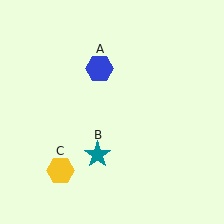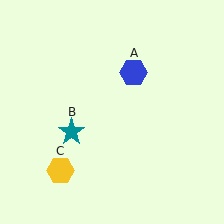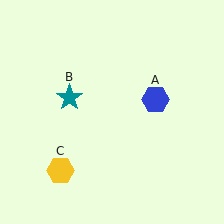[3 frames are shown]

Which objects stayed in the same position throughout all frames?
Yellow hexagon (object C) remained stationary.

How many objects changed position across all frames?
2 objects changed position: blue hexagon (object A), teal star (object B).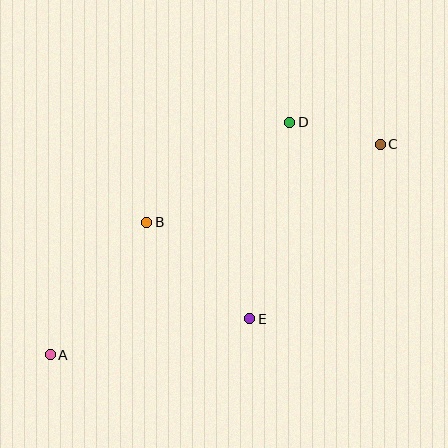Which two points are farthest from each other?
Points A and C are farthest from each other.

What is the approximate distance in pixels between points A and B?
The distance between A and B is approximately 163 pixels.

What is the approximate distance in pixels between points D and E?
The distance between D and E is approximately 200 pixels.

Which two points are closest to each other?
Points C and D are closest to each other.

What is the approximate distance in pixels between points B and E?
The distance between B and E is approximately 141 pixels.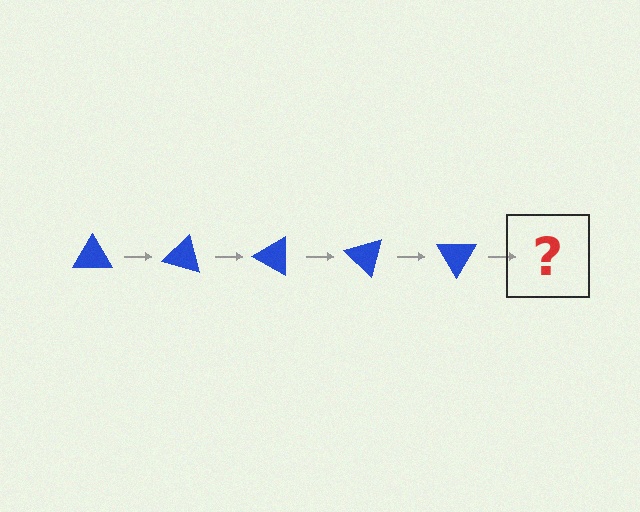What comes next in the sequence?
The next element should be a blue triangle rotated 75 degrees.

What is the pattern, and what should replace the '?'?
The pattern is that the triangle rotates 15 degrees each step. The '?' should be a blue triangle rotated 75 degrees.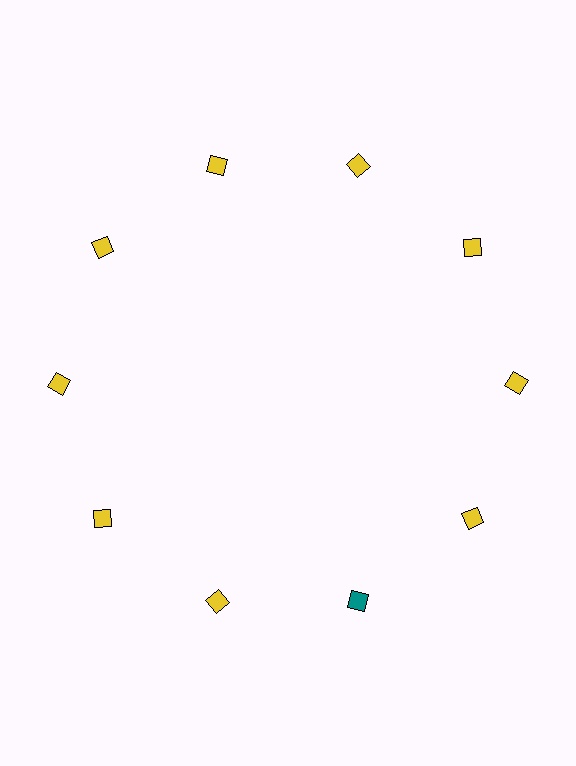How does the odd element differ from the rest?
It has a different color: teal instead of yellow.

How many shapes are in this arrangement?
There are 10 shapes arranged in a ring pattern.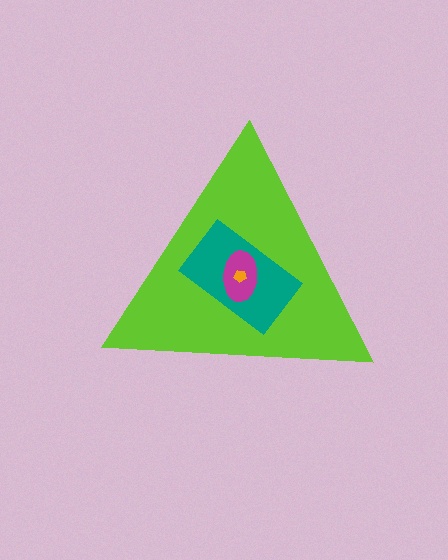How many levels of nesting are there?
4.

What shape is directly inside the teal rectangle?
The magenta ellipse.